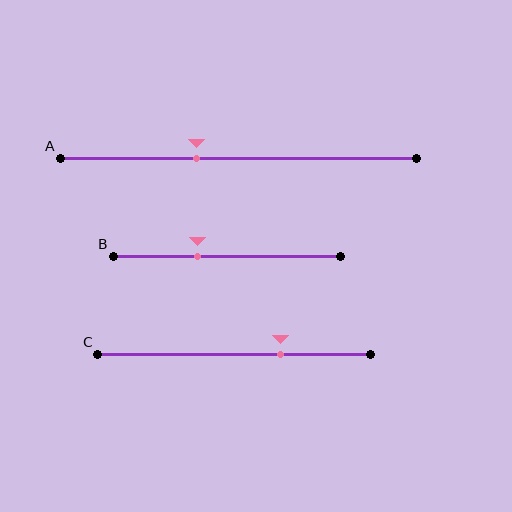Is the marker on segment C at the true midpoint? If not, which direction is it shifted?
No, the marker on segment C is shifted to the right by about 17% of the segment length.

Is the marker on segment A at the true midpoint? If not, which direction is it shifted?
No, the marker on segment A is shifted to the left by about 12% of the segment length.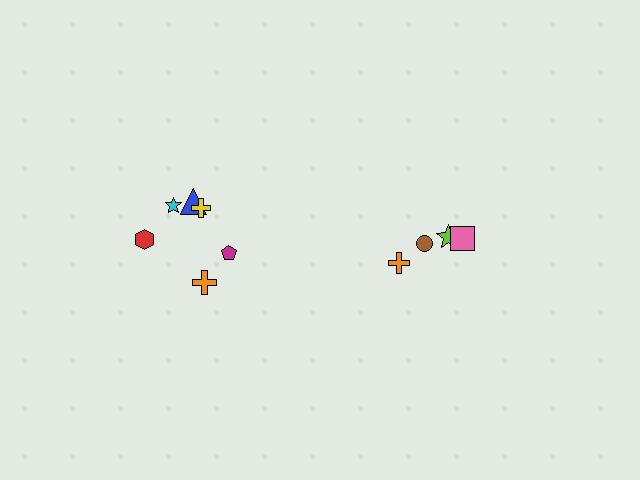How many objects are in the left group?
There are 6 objects.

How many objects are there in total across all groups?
There are 10 objects.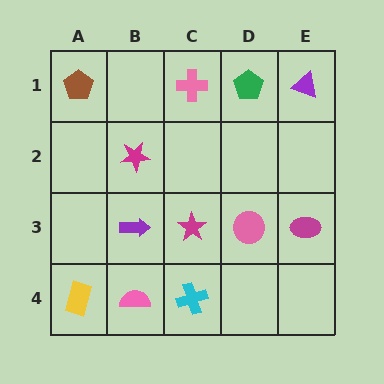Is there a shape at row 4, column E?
No, that cell is empty.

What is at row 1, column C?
A pink cross.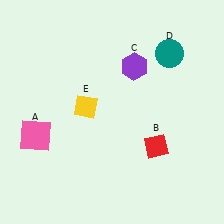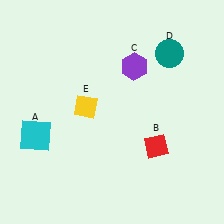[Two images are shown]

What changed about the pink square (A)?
In Image 1, A is pink. In Image 2, it changed to cyan.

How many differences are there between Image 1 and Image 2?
There is 1 difference between the two images.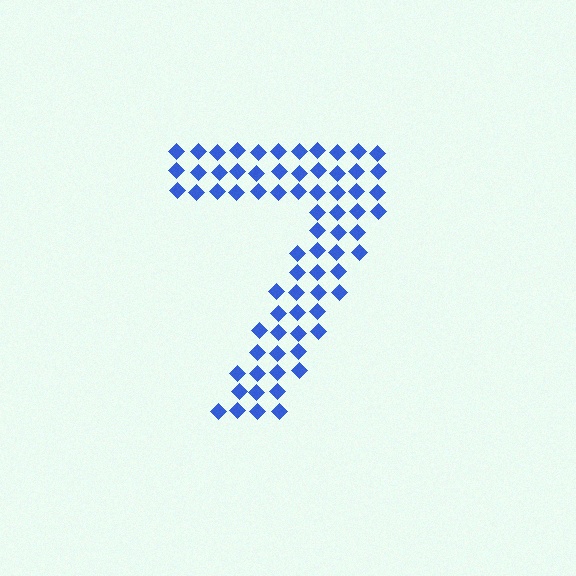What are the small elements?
The small elements are diamonds.